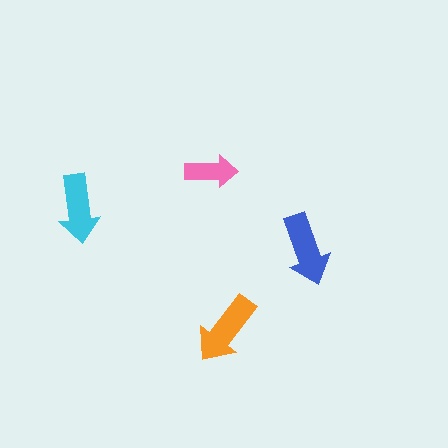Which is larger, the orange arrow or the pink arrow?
The orange one.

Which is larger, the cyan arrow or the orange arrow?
The orange one.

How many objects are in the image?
There are 4 objects in the image.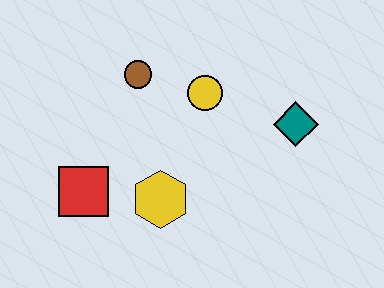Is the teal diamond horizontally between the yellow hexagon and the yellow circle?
No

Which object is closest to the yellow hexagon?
The red square is closest to the yellow hexagon.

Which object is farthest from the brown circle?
The teal diamond is farthest from the brown circle.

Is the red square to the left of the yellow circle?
Yes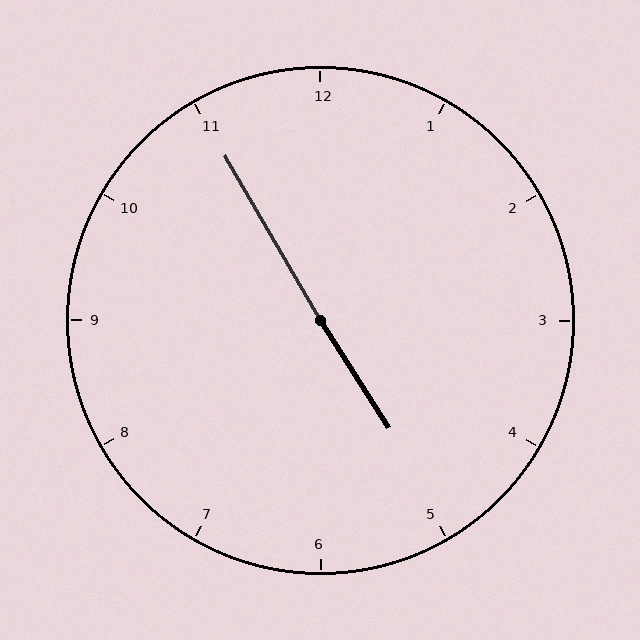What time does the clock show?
4:55.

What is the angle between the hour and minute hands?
Approximately 178 degrees.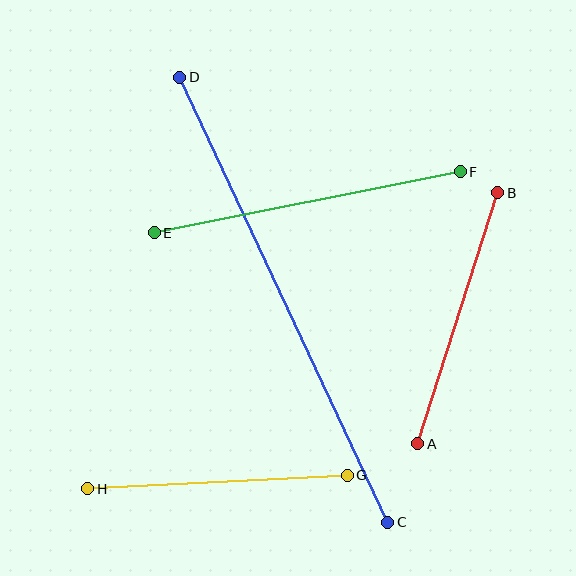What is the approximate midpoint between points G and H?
The midpoint is at approximately (218, 482) pixels.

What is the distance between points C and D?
The distance is approximately 491 pixels.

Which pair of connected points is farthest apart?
Points C and D are farthest apart.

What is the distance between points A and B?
The distance is approximately 263 pixels.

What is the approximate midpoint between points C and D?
The midpoint is at approximately (284, 300) pixels.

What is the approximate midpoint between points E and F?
The midpoint is at approximately (307, 202) pixels.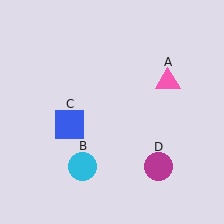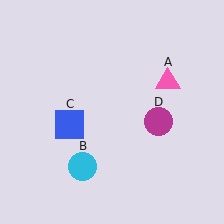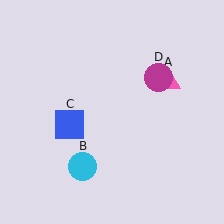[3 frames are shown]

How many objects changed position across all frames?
1 object changed position: magenta circle (object D).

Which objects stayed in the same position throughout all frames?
Pink triangle (object A) and cyan circle (object B) and blue square (object C) remained stationary.